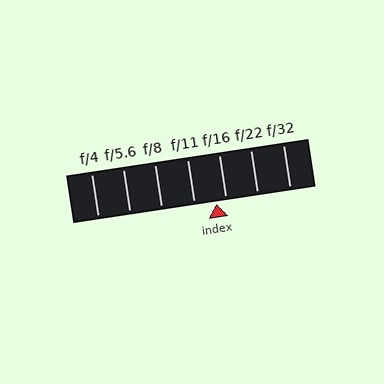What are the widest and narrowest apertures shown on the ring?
The widest aperture shown is f/4 and the narrowest is f/32.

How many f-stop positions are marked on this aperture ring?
There are 7 f-stop positions marked.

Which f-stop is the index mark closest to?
The index mark is closest to f/16.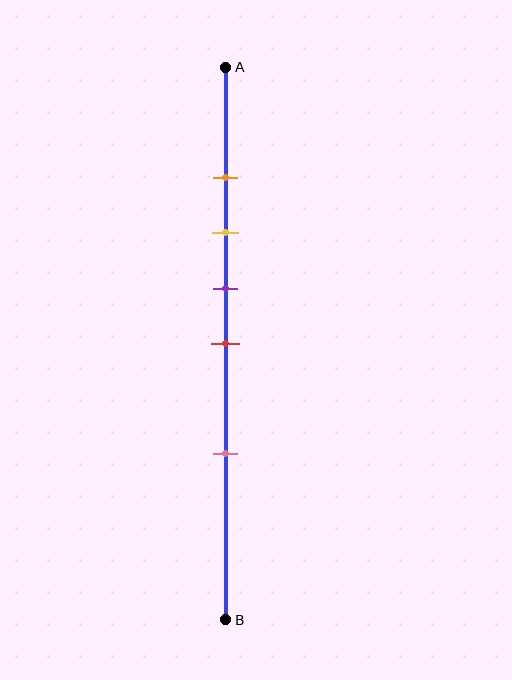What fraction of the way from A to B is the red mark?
The red mark is approximately 50% (0.5) of the way from A to B.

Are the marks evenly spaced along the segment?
No, the marks are not evenly spaced.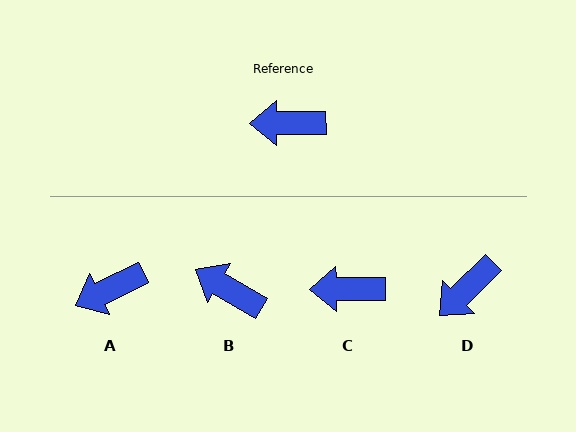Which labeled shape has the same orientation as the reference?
C.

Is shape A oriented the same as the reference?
No, it is off by about 25 degrees.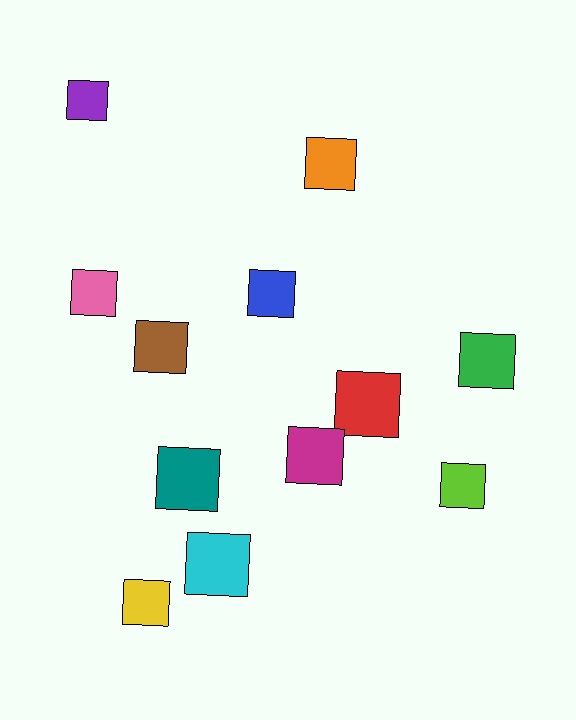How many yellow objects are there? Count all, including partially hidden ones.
There is 1 yellow object.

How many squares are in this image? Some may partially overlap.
There are 12 squares.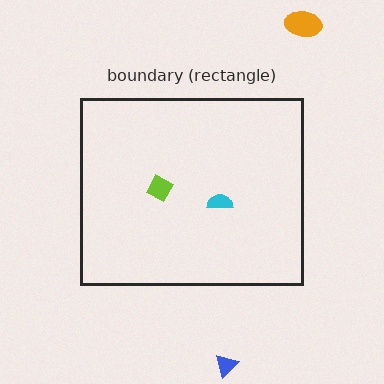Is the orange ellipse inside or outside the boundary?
Outside.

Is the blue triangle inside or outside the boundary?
Outside.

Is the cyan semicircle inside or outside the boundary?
Inside.